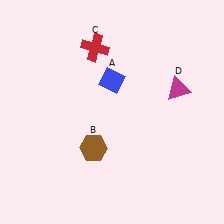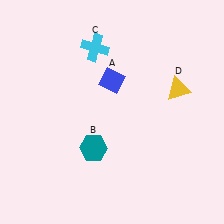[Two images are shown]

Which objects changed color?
B changed from brown to teal. C changed from red to cyan. D changed from magenta to yellow.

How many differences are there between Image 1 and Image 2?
There are 3 differences between the two images.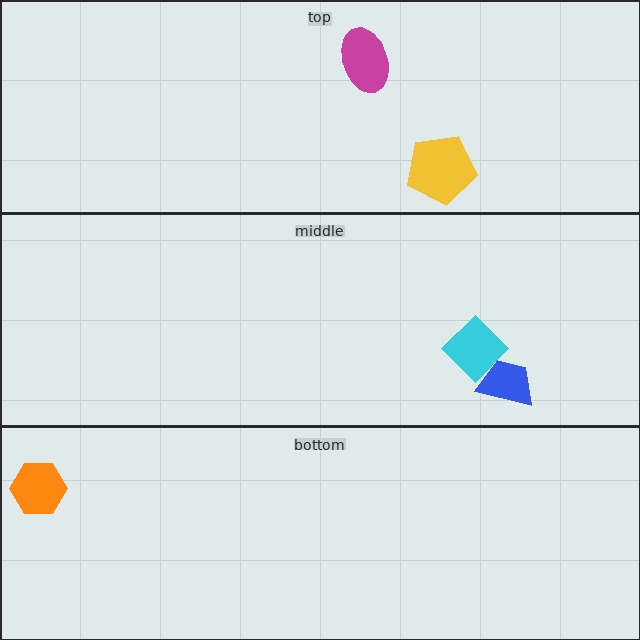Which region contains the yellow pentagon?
The top region.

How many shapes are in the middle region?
2.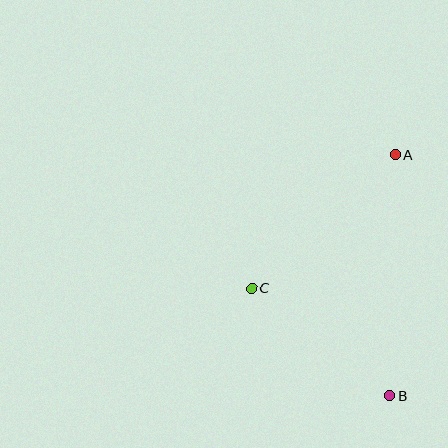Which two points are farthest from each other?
Points A and B are farthest from each other.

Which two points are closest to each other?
Points B and C are closest to each other.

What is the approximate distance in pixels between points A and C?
The distance between A and C is approximately 196 pixels.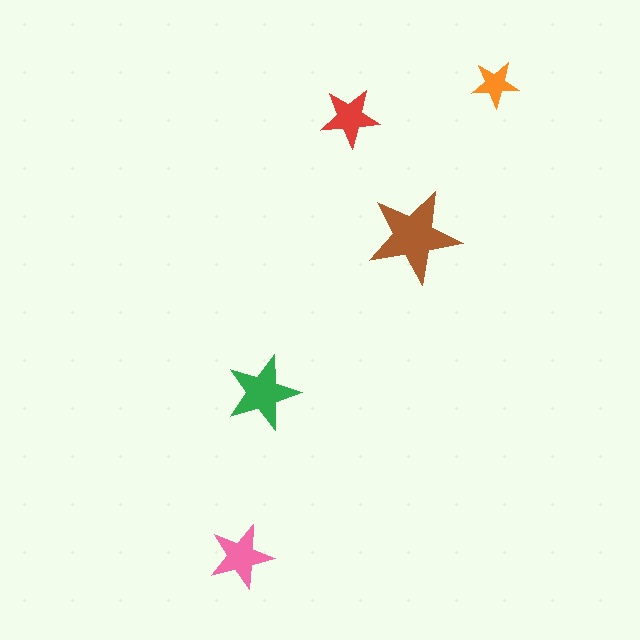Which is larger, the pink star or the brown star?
The brown one.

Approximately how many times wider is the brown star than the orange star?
About 2 times wider.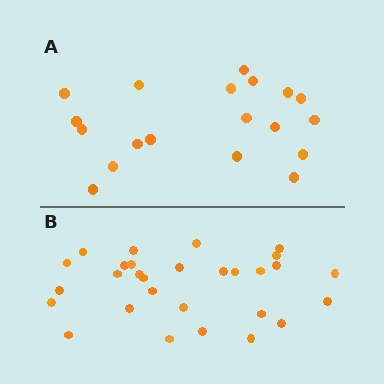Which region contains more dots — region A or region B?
Region B (the bottom region) has more dots.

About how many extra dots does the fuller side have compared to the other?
Region B has roughly 10 or so more dots than region A.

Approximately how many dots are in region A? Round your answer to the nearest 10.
About 20 dots. (The exact count is 19, which rounds to 20.)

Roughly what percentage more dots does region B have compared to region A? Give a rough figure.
About 55% more.